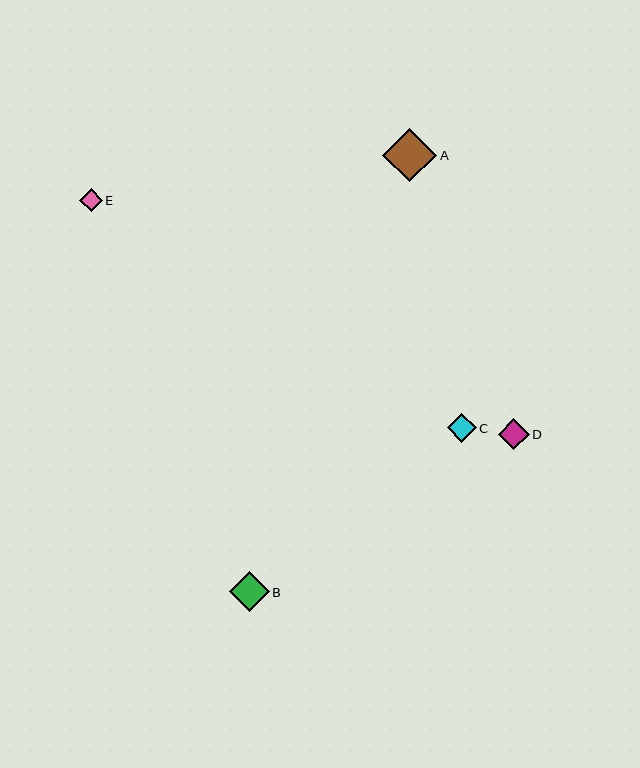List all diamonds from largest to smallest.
From largest to smallest: A, B, D, C, E.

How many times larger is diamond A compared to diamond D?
Diamond A is approximately 1.7 times the size of diamond D.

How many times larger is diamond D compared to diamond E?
Diamond D is approximately 1.4 times the size of diamond E.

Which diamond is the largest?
Diamond A is the largest with a size of approximately 54 pixels.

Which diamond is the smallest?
Diamond E is the smallest with a size of approximately 23 pixels.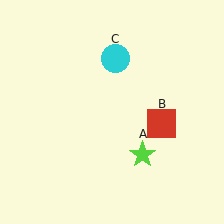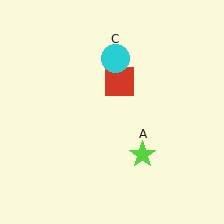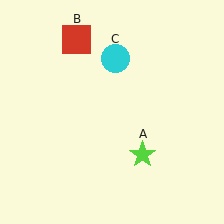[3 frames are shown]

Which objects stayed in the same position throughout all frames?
Lime star (object A) and cyan circle (object C) remained stationary.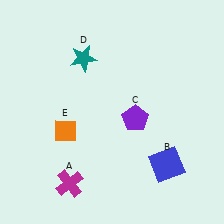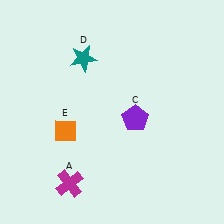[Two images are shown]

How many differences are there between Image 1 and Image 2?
There is 1 difference between the two images.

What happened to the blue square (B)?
The blue square (B) was removed in Image 2. It was in the bottom-right area of Image 1.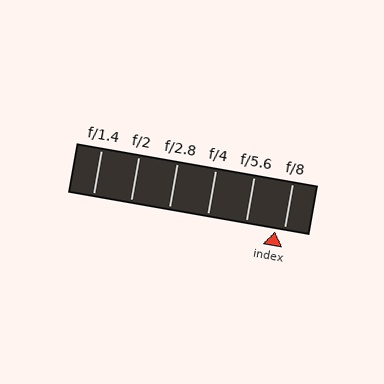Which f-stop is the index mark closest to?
The index mark is closest to f/8.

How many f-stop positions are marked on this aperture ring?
There are 6 f-stop positions marked.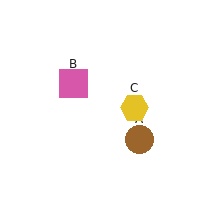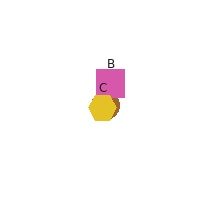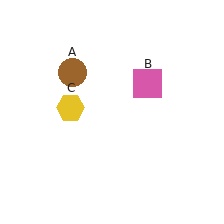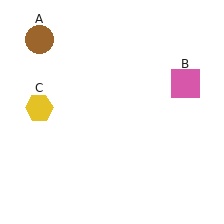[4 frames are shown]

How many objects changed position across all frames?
3 objects changed position: brown circle (object A), pink square (object B), yellow hexagon (object C).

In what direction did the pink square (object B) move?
The pink square (object B) moved right.